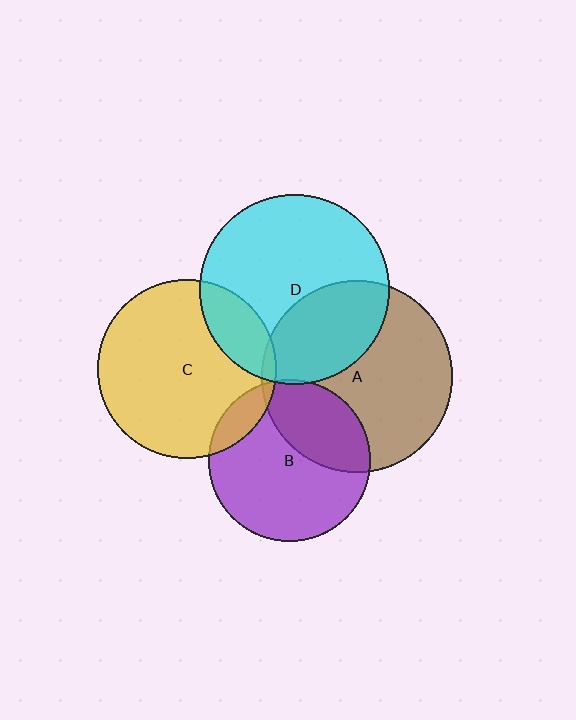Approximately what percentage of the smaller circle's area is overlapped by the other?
Approximately 20%.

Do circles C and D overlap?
Yes.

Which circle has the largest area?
Circle A (brown).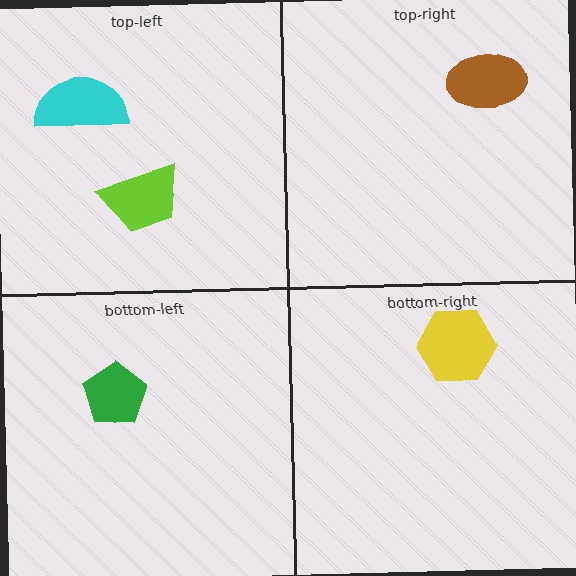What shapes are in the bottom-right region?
The yellow hexagon.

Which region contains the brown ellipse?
The top-right region.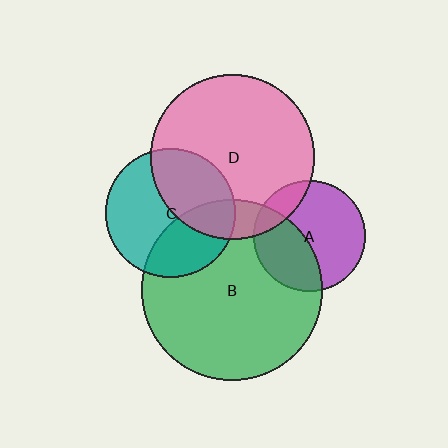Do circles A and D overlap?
Yes.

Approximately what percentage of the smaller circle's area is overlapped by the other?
Approximately 15%.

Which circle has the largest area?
Circle B (green).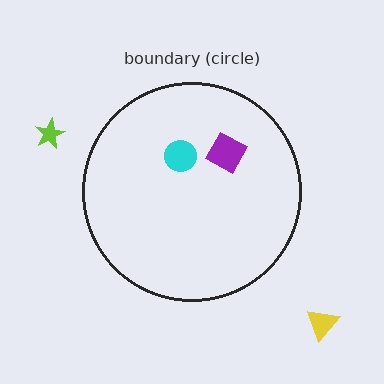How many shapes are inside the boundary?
2 inside, 2 outside.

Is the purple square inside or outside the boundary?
Inside.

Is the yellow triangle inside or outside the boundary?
Outside.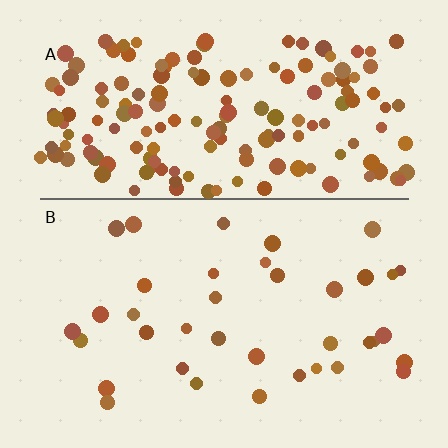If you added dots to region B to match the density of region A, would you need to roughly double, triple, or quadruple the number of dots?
Approximately quadruple.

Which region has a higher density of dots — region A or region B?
A (the top).